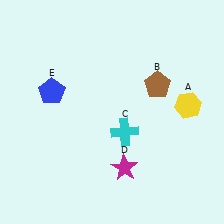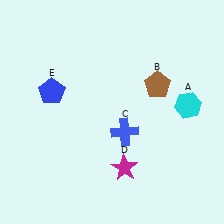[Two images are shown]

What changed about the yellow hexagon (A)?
In Image 1, A is yellow. In Image 2, it changed to cyan.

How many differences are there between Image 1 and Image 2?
There are 2 differences between the two images.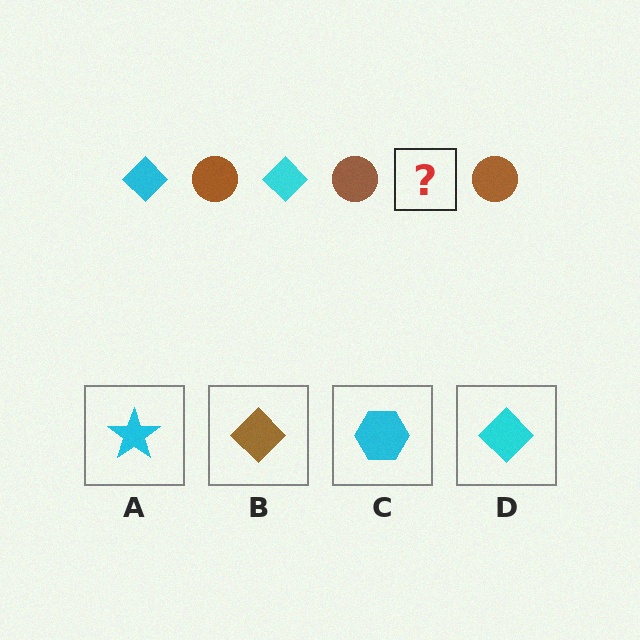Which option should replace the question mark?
Option D.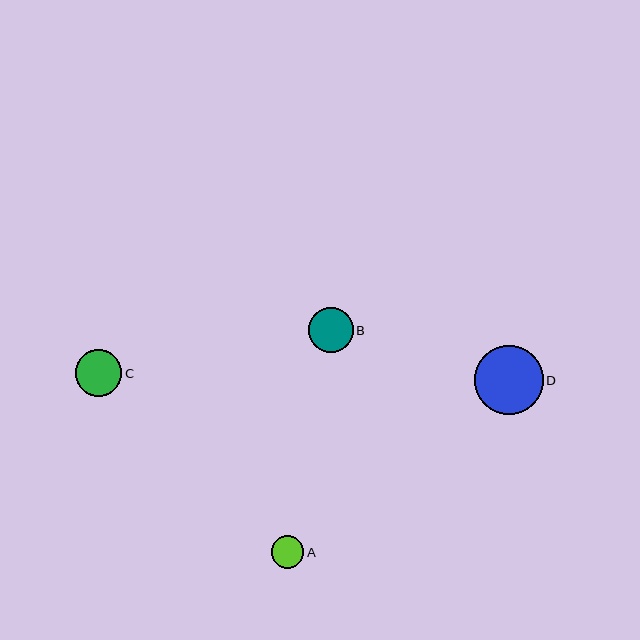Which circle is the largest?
Circle D is the largest with a size of approximately 69 pixels.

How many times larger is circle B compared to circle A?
Circle B is approximately 1.4 times the size of circle A.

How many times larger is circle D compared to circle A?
Circle D is approximately 2.1 times the size of circle A.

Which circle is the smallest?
Circle A is the smallest with a size of approximately 33 pixels.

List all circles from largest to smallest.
From largest to smallest: D, C, B, A.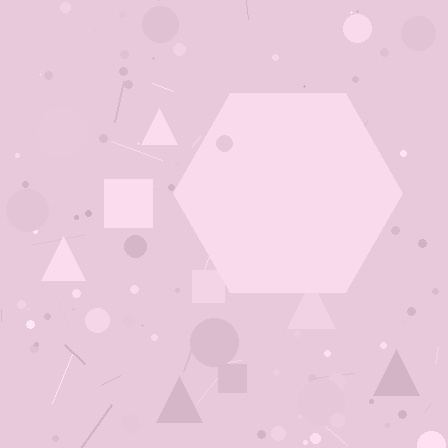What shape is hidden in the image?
A hexagon is hidden in the image.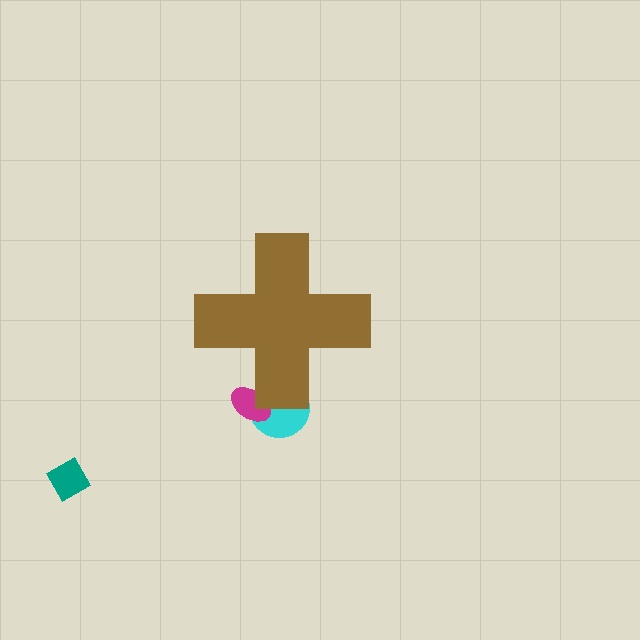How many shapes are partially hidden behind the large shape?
2 shapes are partially hidden.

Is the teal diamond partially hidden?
No, the teal diamond is fully visible.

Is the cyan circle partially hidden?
Yes, the cyan circle is partially hidden behind the brown cross.